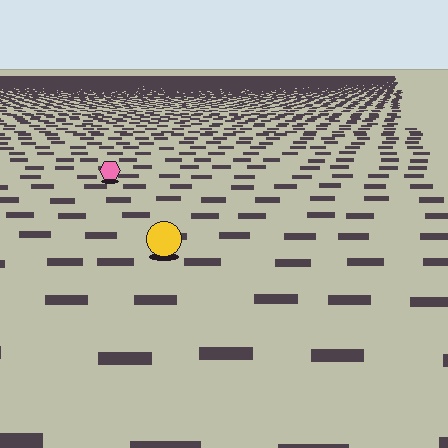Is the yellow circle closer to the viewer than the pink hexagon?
Yes. The yellow circle is closer — you can tell from the texture gradient: the ground texture is coarser near it.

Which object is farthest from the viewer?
The pink hexagon is farthest from the viewer. It appears smaller and the ground texture around it is denser.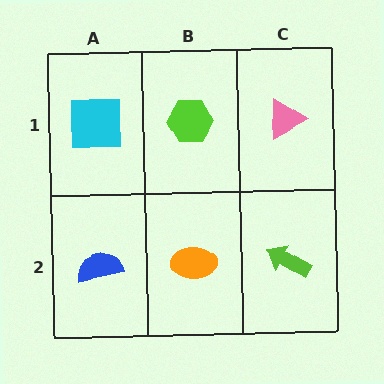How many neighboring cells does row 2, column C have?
2.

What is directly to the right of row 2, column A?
An orange ellipse.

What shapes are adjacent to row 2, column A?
A cyan square (row 1, column A), an orange ellipse (row 2, column B).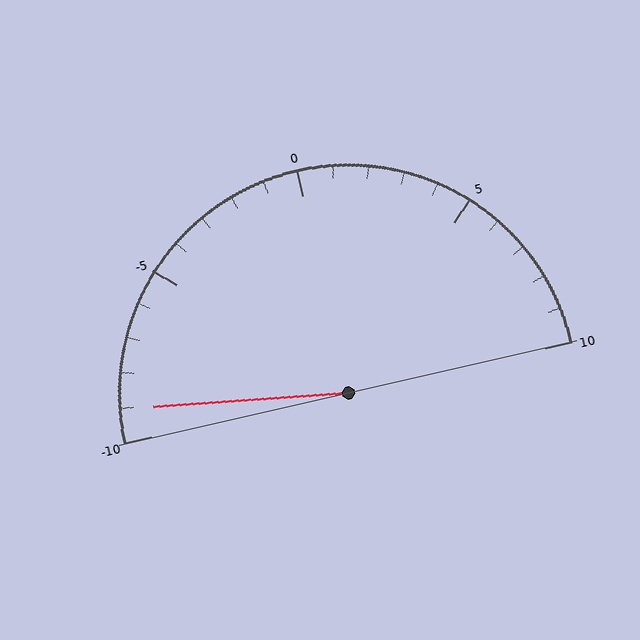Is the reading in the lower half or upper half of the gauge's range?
The reading is in the lower half of the range (-10 to 10).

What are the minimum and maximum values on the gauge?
The gauge ranges from -10 to 10.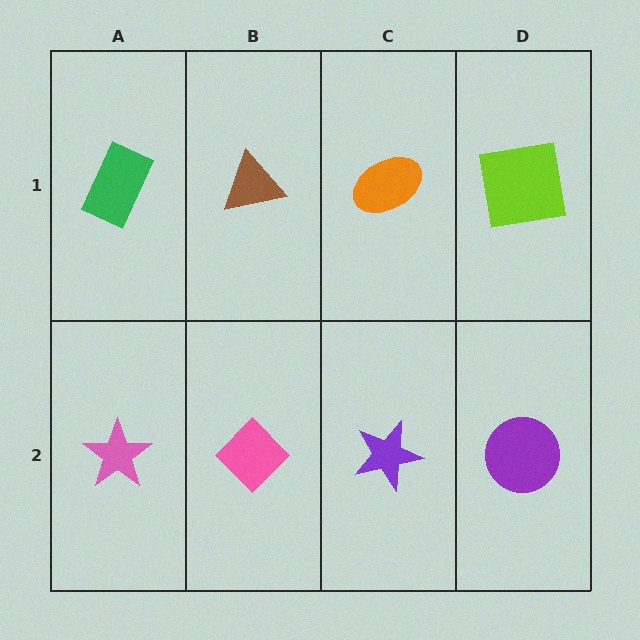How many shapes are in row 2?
4 shapes.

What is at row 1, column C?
An orange ellipse.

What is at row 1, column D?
A lime square.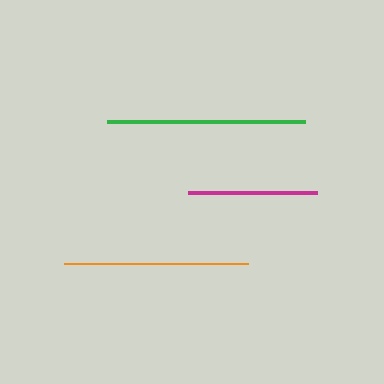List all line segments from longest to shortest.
From longest to shortest: green, orange, magenta.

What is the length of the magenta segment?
The magenta segment is approximately 129 pixels long.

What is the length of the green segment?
The green segment is approximately 198 pixels long.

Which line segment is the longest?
The green line is the longest at approximately 198 pixels.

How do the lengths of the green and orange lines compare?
The green and orange lines are approximately the same length.